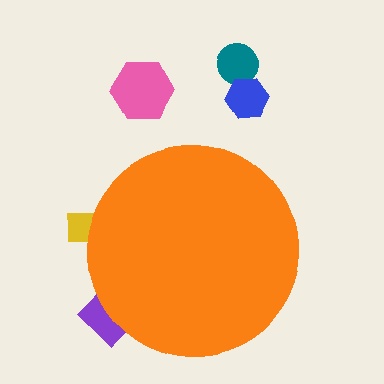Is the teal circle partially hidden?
No, the teal circle is fully visible.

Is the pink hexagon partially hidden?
No, the pink hexagon is fully visible.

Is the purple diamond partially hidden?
Yes, the purple diamond is partially hidden behind the orange circle.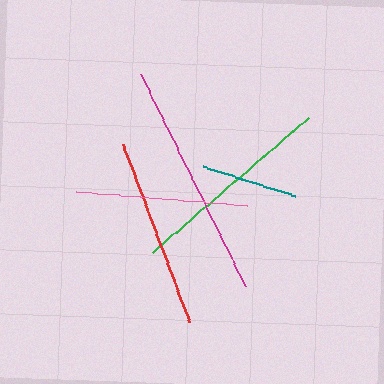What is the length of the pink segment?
The pink segment is approximately 171 pixels long.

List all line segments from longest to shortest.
From longest to shortest: magenta, green, red, pink, teal.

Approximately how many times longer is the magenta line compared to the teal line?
The magenta line is approximately 2.5 times the length of the teal line.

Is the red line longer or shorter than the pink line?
The red line is longer than the pink line.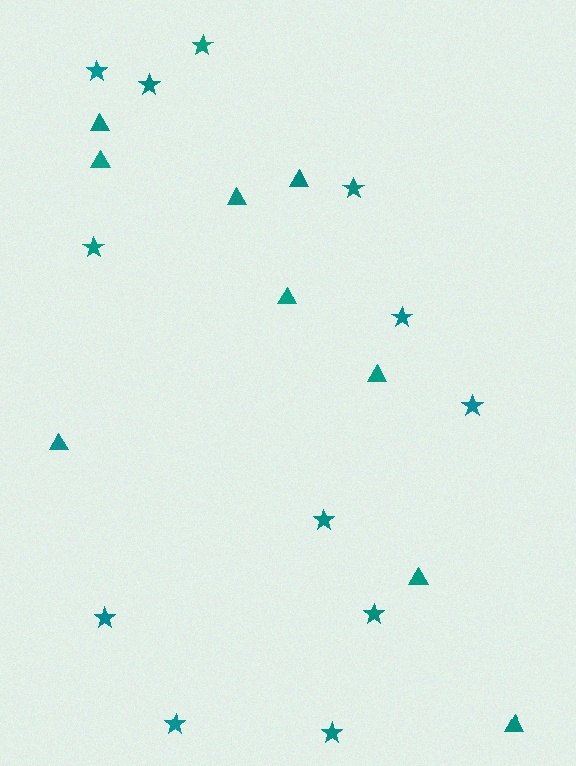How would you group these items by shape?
There are 2 groups: one group of triangles (9) and one group of stars (12).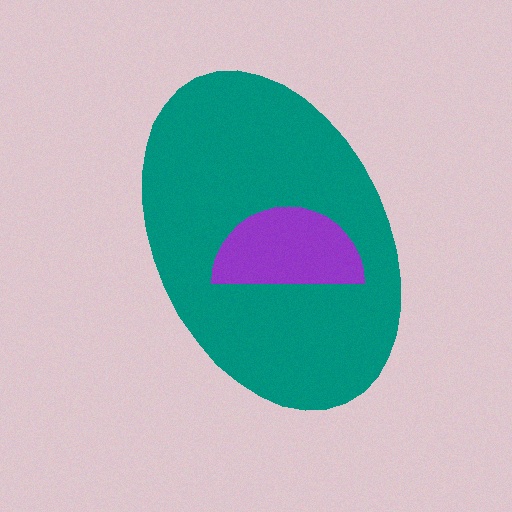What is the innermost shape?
The purple semicircle.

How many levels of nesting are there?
2.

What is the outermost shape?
The teal ellipse.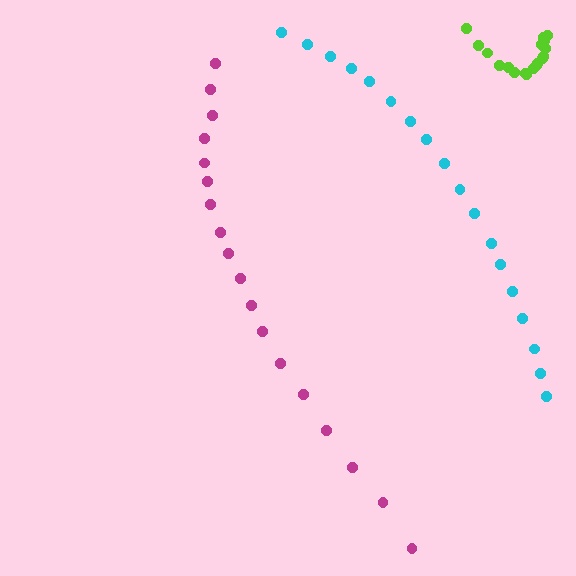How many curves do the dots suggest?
There are 3 distinct paths.